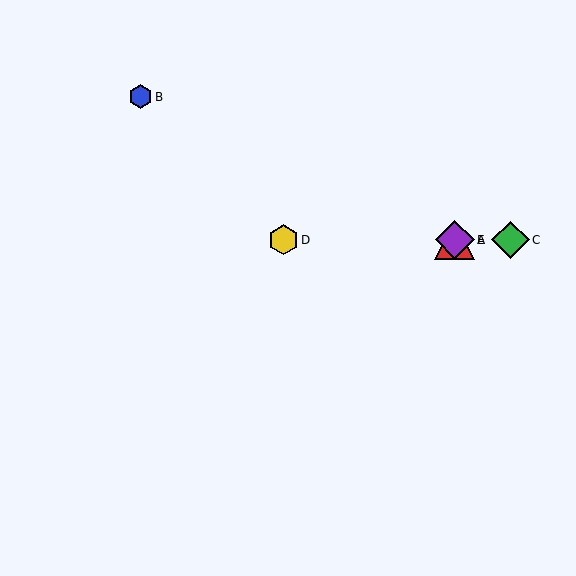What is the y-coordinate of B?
Object B is at y≈97.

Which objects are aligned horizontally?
Objects A, C, D, E are aligned horizontally.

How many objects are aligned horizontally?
4 objects (A, C, D, E) are aligned horizontally.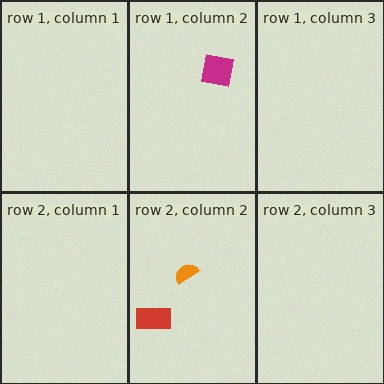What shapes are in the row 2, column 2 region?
The orange semicircle, the red rectangle.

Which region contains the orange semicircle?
The row 2, column 2 region.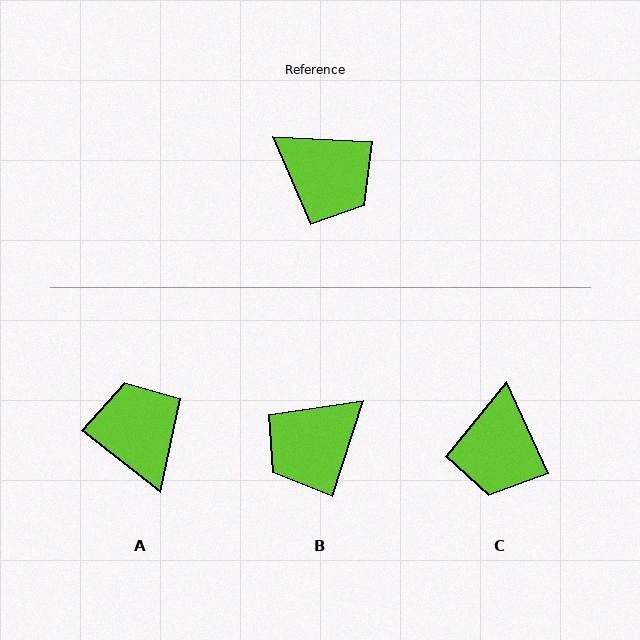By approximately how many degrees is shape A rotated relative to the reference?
Approximately 145 degrees counter-clockwise.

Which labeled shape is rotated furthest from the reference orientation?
A, about 145 degrees away.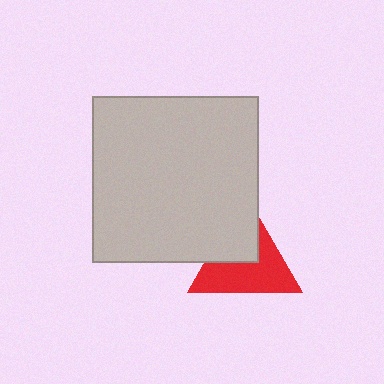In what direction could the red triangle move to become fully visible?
The red triangle could move toward the lower-right. That would shift it out from behind the light gray square entirely.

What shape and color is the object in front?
The object in front is a light gray square.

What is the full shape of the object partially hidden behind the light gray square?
The partially hidden object is a red triangle.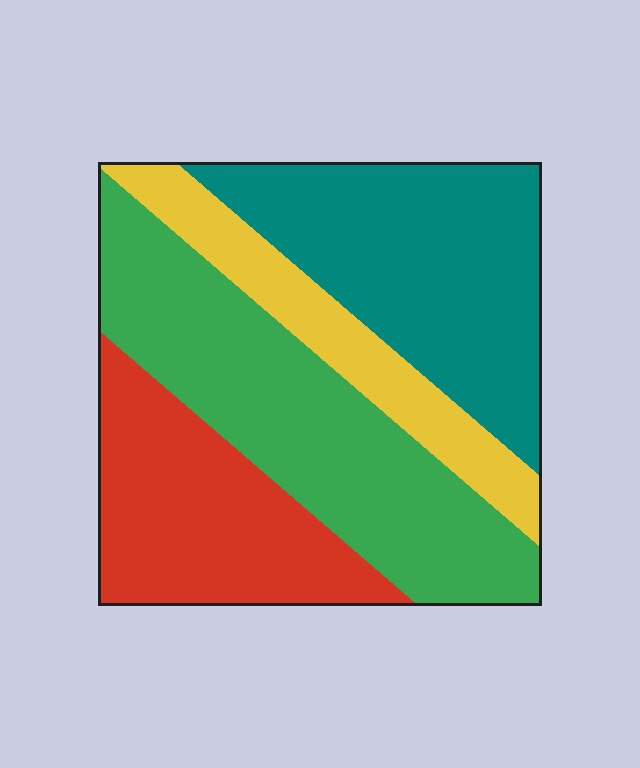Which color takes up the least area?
Yellow, at roughly 15%.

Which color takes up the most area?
Green, at roughly 35%.